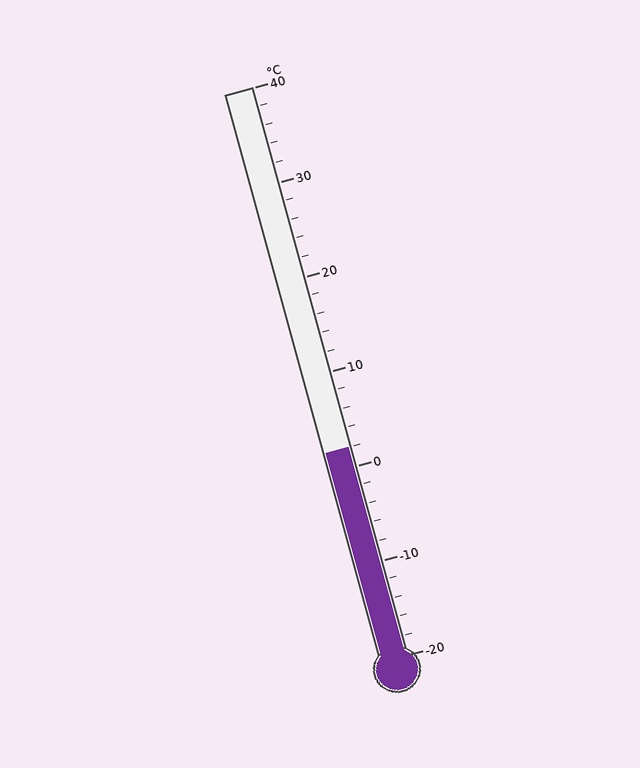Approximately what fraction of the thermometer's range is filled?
The thermometer is filled to approximately 35% of its range.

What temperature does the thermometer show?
The thermometer shows approximately 2°C.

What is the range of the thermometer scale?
The thermometer scale ranges from -20°C to 40°C.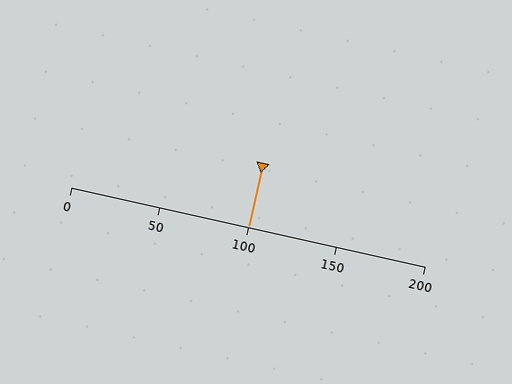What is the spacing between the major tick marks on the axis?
The major ticks are spaced 50 apart.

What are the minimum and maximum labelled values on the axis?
The axis runs from 0 to 200.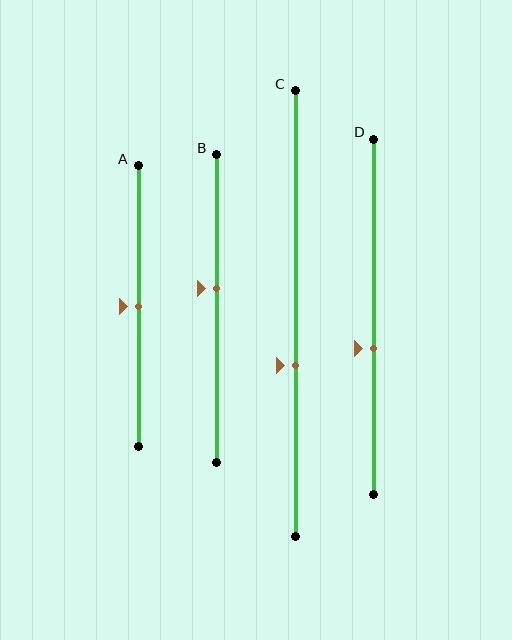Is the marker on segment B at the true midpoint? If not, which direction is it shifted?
No, the marker on segment B is shifted upward by about 7% of the segment length.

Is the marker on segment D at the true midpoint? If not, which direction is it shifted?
No, the marker on segment D is shifted downward by about 9% of the segment length.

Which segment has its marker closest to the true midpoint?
Segment A has its marker closest to the true midpoint.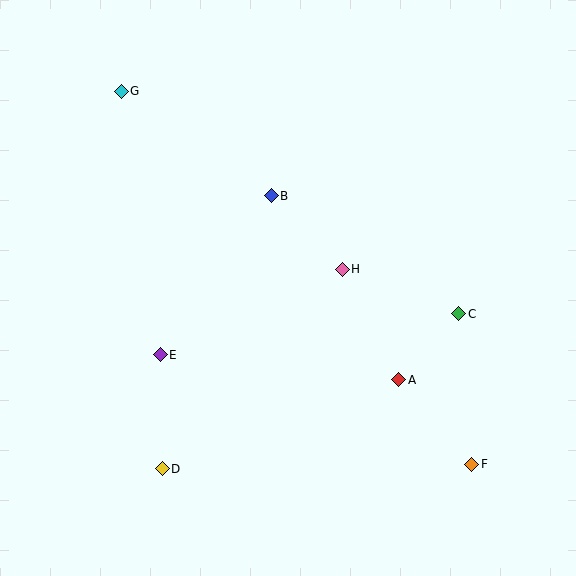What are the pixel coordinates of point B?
Point B is at (271, 196).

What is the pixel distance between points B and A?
The distance between B and A is 224 pixels.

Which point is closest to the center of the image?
Point H at (342, 269) is closest to the center.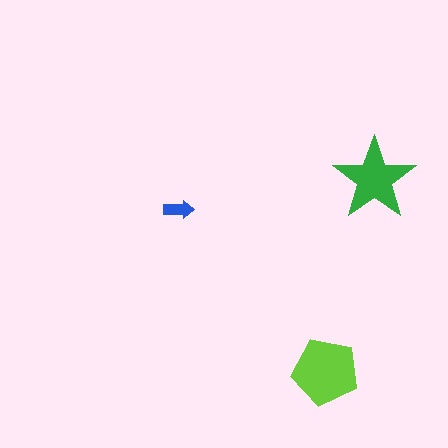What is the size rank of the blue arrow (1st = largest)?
3rd.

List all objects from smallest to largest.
The blue arrow, the green star, the lime pentagon.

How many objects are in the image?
There are 3 objects in the image.